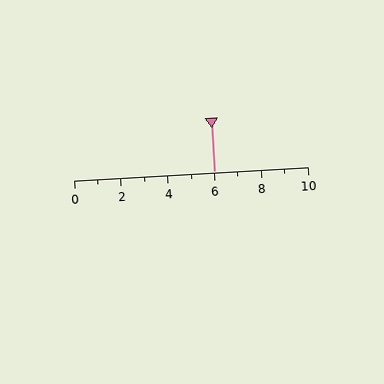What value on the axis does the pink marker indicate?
The marker indicates approximately 6.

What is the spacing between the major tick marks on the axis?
The major ticks are spaced 2 apart.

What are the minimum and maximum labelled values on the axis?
The axis runs from 0 to 10.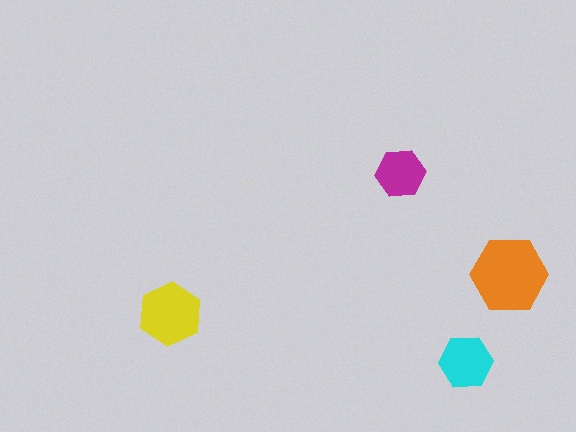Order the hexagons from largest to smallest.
the orange one, the yellow one, the cyan one, the magenta one.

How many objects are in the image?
There are 4 objects in the image.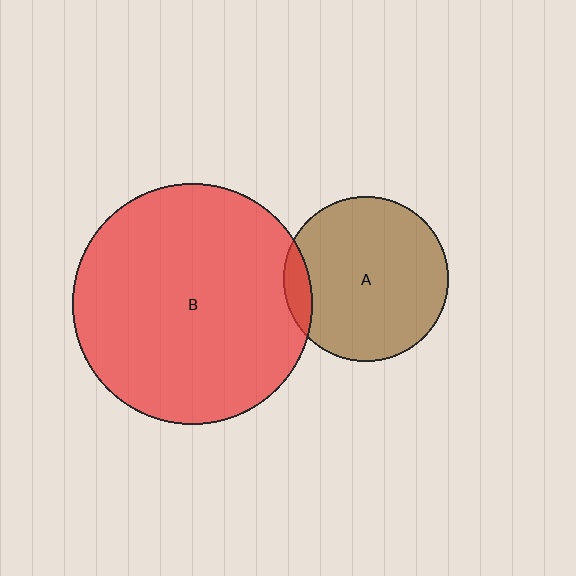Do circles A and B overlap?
Yes.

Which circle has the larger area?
Circle B (red).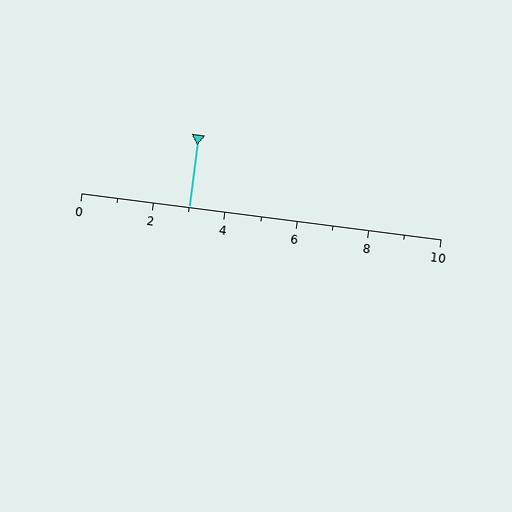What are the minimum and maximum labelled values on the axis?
The axis runs from 0 to 10.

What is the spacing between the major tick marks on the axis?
The major ticks are spaced 2 apart.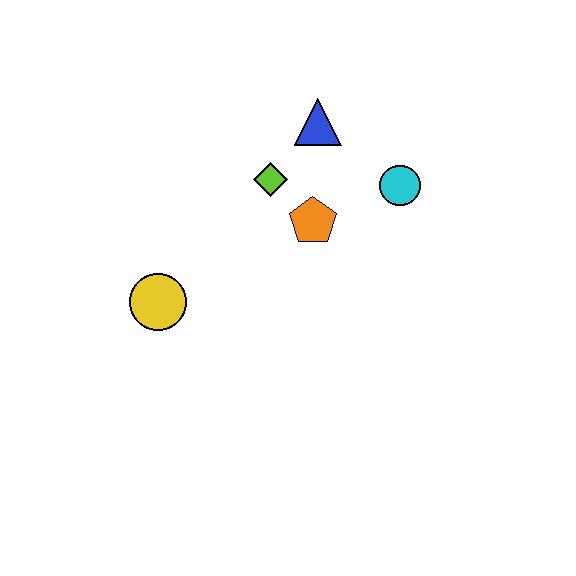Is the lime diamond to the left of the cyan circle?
Yes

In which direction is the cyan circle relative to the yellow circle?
The cyan circle is to the right of the yellow circle.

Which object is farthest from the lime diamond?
The yellow circle is farthest from the lime diamond.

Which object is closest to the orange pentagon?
The lime diamond is closest to the orange pentagon.